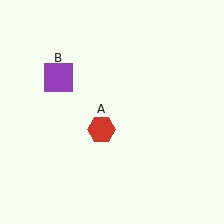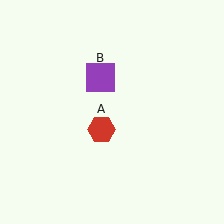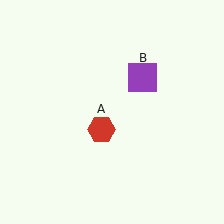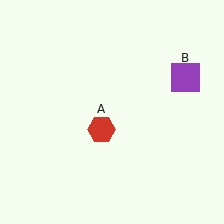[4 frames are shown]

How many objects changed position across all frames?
1 object changed position: purple square (object B).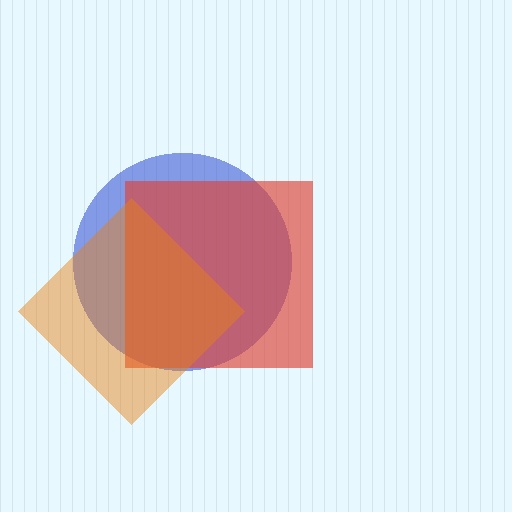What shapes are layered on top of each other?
The layered shapes are: a blue circle, a red square, an orange diamond.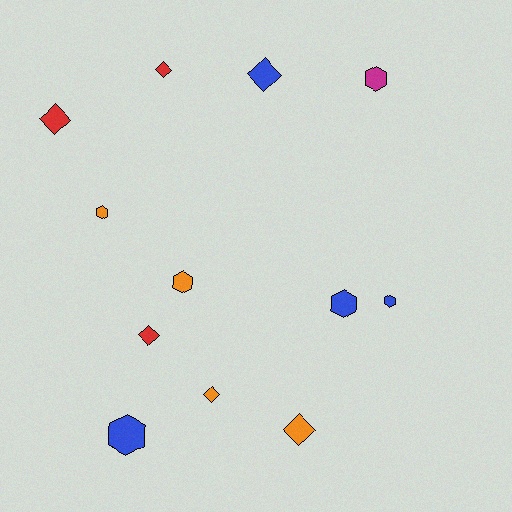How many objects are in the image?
There are 12 objects.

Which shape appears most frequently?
Diamond, with 6 objects.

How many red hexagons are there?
There are no red hexagons.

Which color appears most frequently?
Blue, with 4 objects.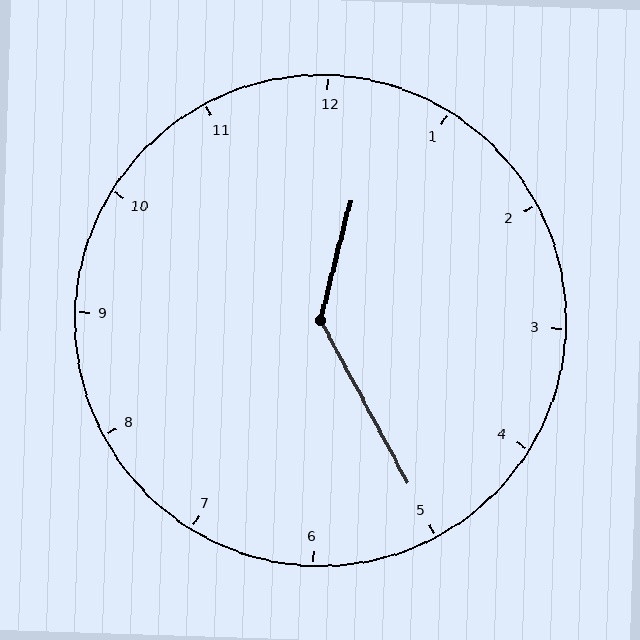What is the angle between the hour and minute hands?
Approximately 138 degrees.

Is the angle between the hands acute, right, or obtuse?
It is obtuse.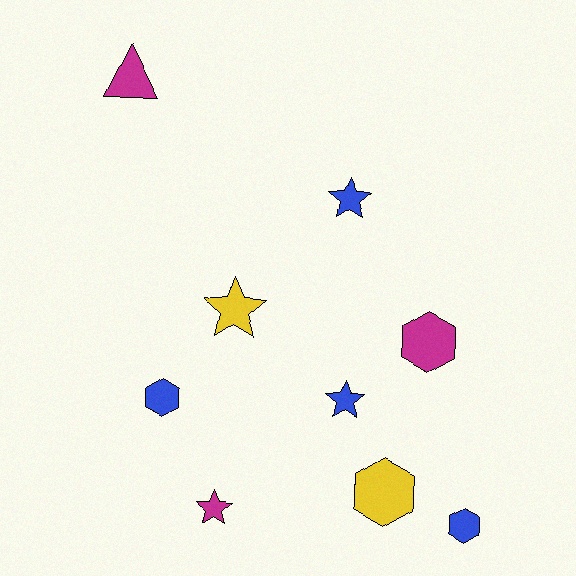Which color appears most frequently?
Blue, with 4 objects.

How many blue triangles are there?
There are no blue triangles.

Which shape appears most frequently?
Star, with 4 objects.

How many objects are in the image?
There are 9 objects.